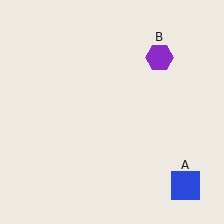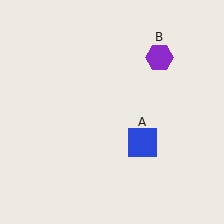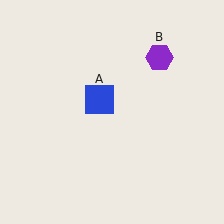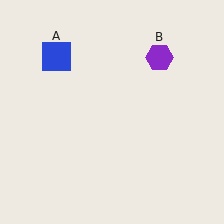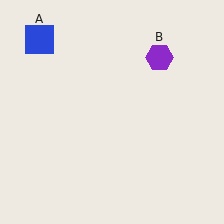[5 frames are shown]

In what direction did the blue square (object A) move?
The blue square (object A) moved up and to the left.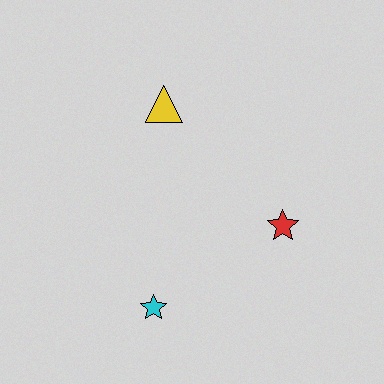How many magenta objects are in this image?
There are no magenta objects.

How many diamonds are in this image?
There are no diamonds.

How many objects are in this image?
There are 3 objects.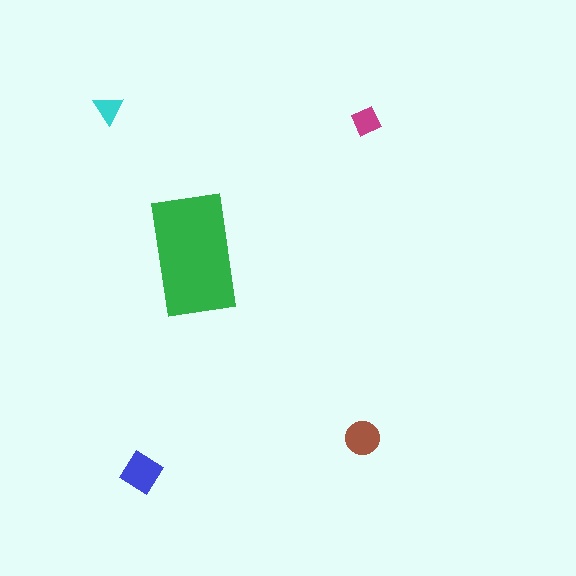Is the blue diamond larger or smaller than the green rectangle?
Smaller.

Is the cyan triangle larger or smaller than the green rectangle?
Smaller.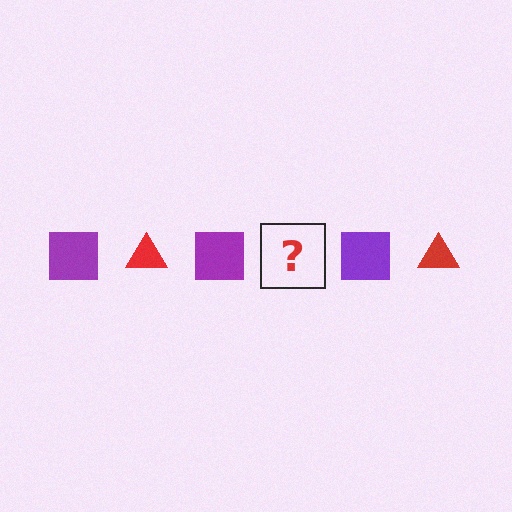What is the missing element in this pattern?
The missing element is a red triangle.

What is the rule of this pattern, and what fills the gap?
The rule is that the pattern alternates between purple square and red triangle. The gap should be filled with a red triangle.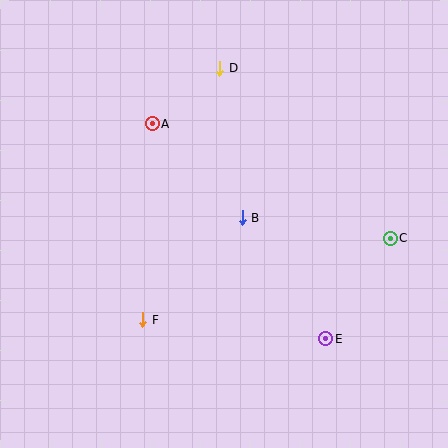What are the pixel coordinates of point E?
Point E is at (326, 339).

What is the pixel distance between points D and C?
The distance between D and C is 241 pixels.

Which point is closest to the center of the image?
Point B at (242, 218) is closest to the center.